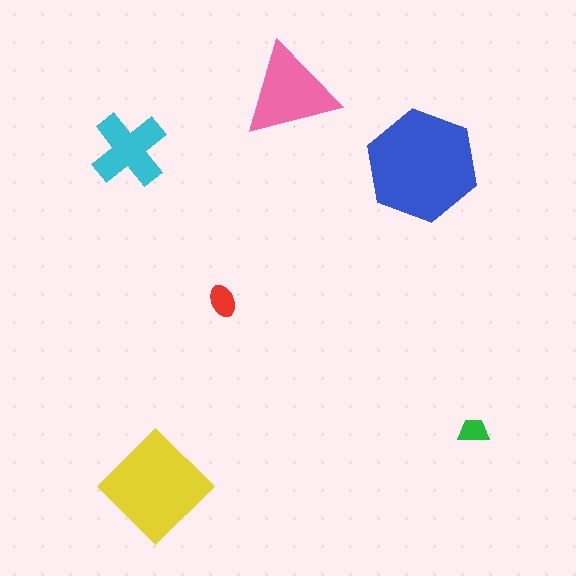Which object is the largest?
The blue hexagon.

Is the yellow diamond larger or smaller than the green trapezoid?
Larger.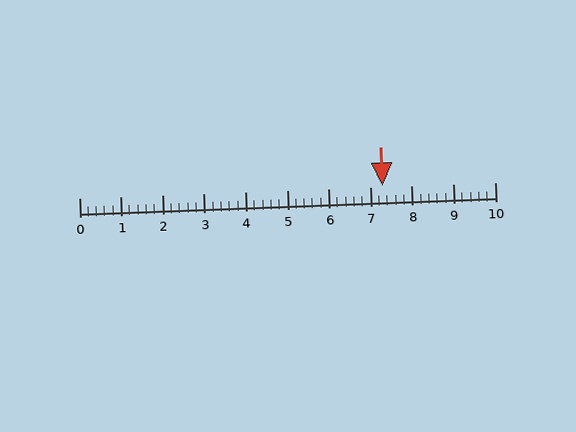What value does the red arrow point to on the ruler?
The red arrow points to approximately 7.3.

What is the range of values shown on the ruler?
The ruler shows values from 0 to 10.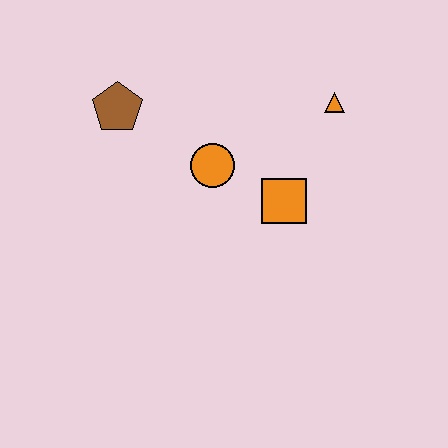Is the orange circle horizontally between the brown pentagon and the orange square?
Yes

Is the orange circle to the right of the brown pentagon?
Yes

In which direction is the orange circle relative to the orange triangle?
The orange circle is to the left of the orange triangle.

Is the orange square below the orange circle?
Yes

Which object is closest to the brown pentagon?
The orange circle is closest to the brown pentagon.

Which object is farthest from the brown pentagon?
The orange triangle is farthest from the brown pentagon.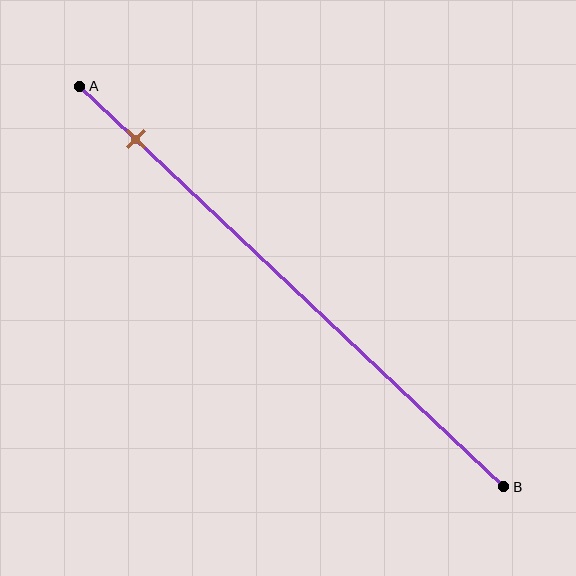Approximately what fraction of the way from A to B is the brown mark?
The brown mark is approximately 15% of the way from A to B.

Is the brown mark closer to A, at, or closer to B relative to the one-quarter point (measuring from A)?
The brown mark is closer to point A than the one-quarter point of segment AB.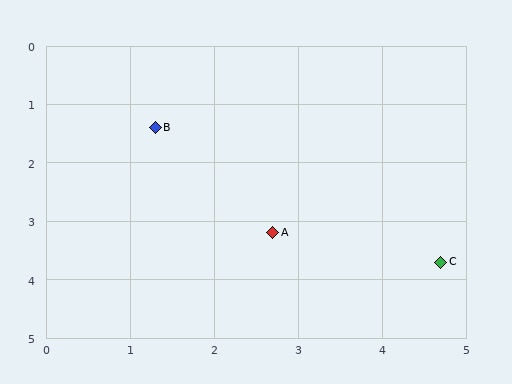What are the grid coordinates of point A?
Point A is at approximately (2.7, 3.2).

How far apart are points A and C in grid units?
Points A and C are about 2.1 grid units apart.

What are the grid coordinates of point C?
Point C is at approximately (4.7, 3.7).